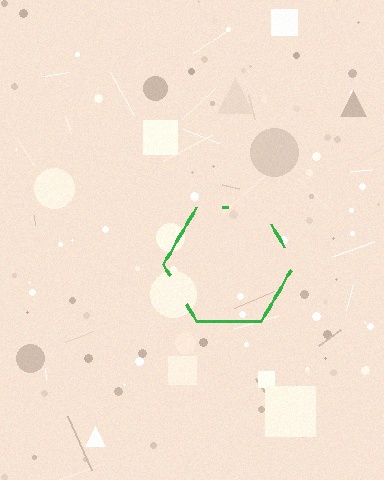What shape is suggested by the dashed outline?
The dashed outline suggests a hexagon.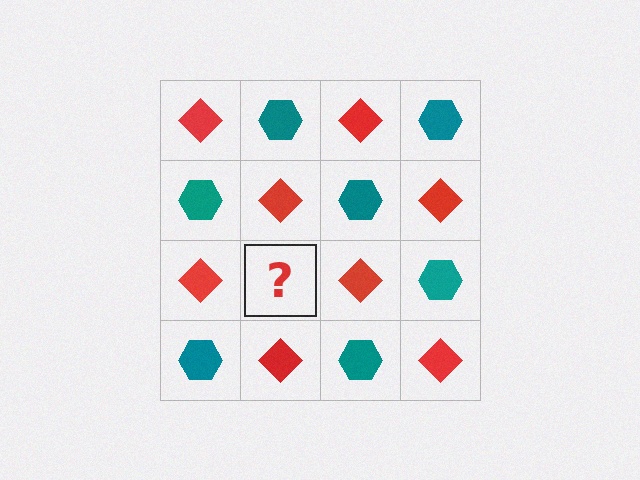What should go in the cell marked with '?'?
The missing cell should contain a teal hexagon.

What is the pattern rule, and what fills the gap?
The rule is that it alternates red diamond and teal hexagon in a checkerboard pattern. The gap should be filled with a teal hexagon.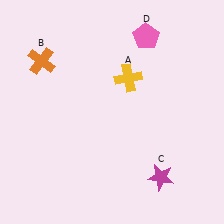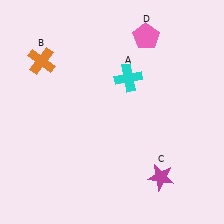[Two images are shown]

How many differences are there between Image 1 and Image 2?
There is 1 difference between the two images.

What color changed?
The cross (A) changed from yellow in Image 1 to cyan in Image 2.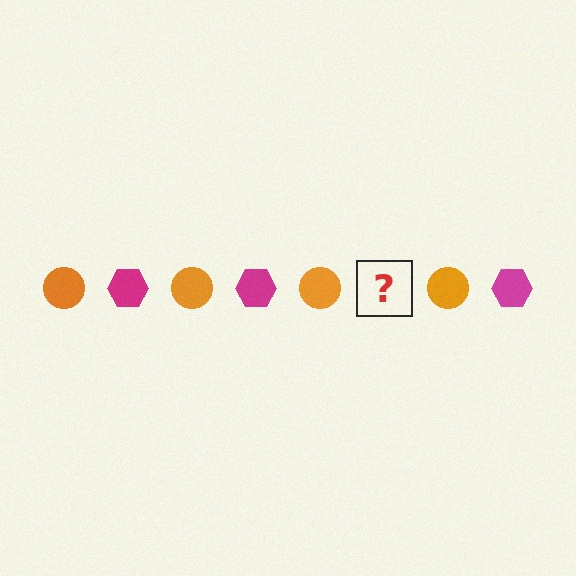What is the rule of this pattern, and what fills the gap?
The rule is that the pattern alternates between orange circle and magenta hexagon. The gap should be filled with a magenta hexagon.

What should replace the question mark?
The question mark should be replaced with a magenta hexagon.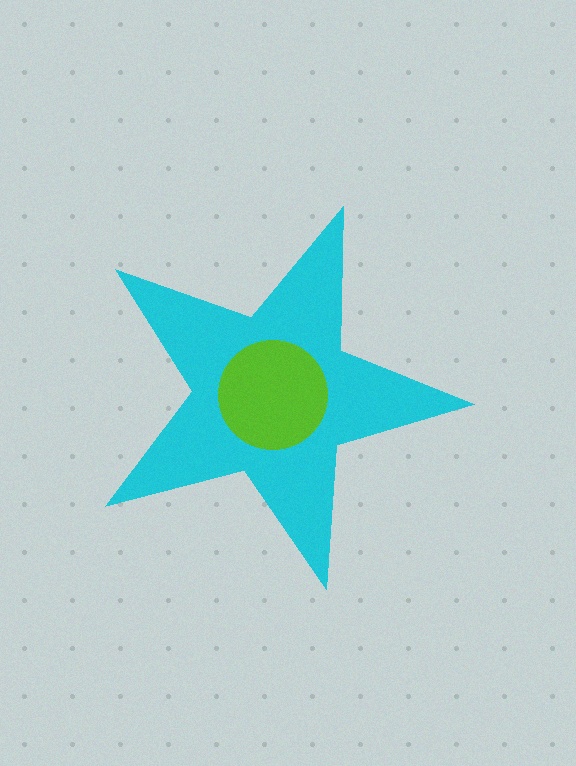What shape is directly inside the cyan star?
The lime circle.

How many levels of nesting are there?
2.